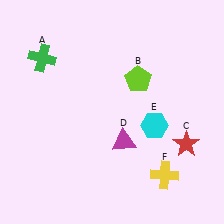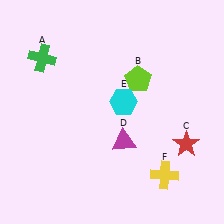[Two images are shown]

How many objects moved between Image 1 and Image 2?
1 object moved between the two images.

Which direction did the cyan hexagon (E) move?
The cyan hexagon (E) moved left.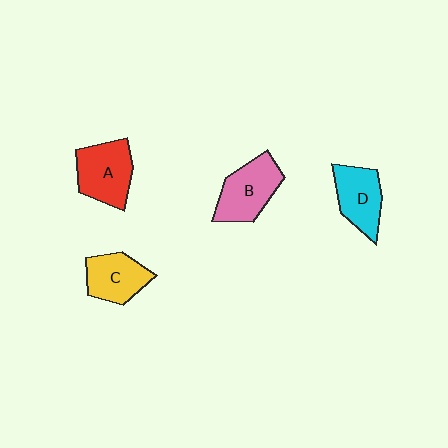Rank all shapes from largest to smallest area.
From largest to smallest: A (red), B (pink), D (cyan), C (yellow).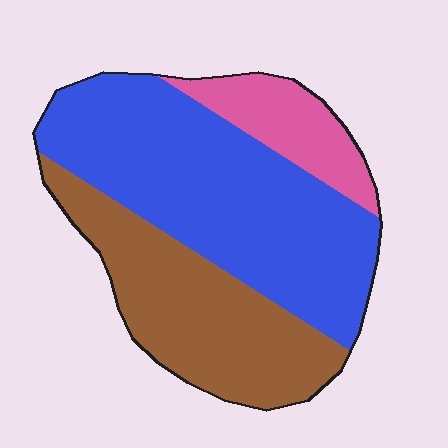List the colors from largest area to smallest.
From largest to smallest: blue, brown, pink.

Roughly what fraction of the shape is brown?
Brown covers 34% of the shape.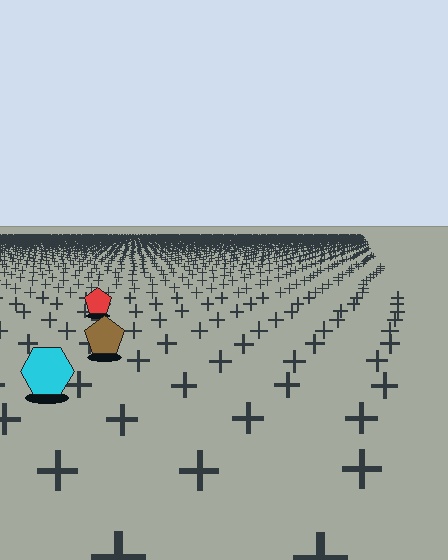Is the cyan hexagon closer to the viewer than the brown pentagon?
Yes. The cyan hexagon is closer — you can tell from the texture gradient: the ground texture is coarser near it.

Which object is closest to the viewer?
The cyan hexagon is closest. The texture marks near it are larger and more spread out.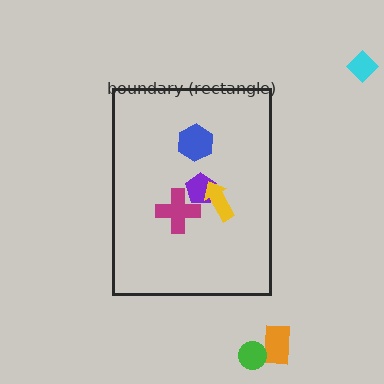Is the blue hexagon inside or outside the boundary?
Inside.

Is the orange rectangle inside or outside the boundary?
Outside.